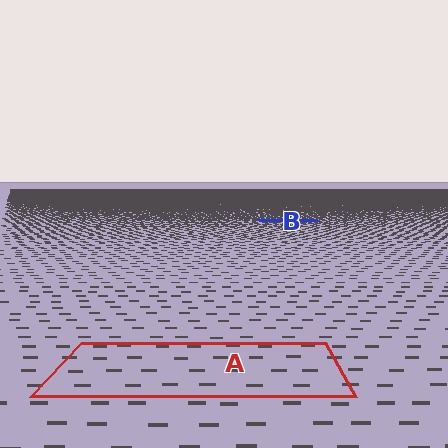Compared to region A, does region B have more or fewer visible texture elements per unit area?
Region B has more texture elements per unit area — they are packed more densely because it is farther away.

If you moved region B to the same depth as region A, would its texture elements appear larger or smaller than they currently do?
They would appear larger. At a closer depth, the same texture elements are projected at a bigger on-screen size.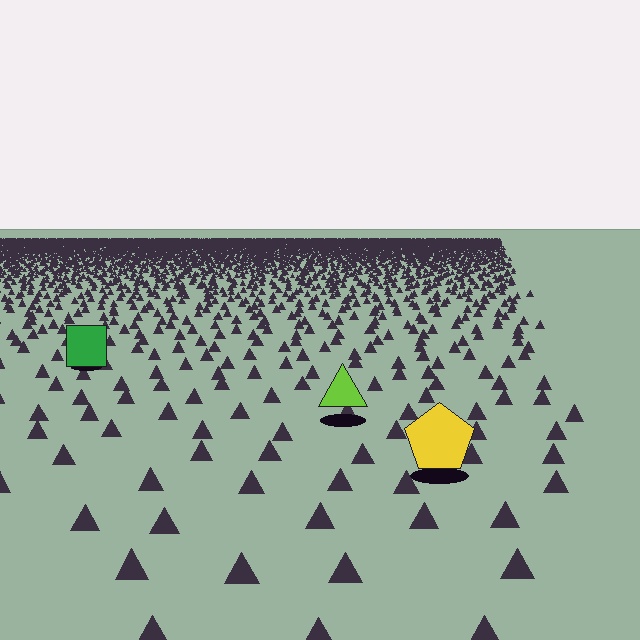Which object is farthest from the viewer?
The green square is farthest from the viewer. It appears smaller and the ground texture around it is denser.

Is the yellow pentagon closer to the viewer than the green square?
Yes. The yellow pentagon is closer — you can tell from the texture gradient: the ground texture is coarser near it.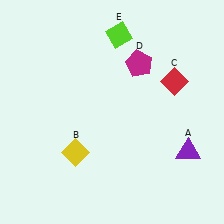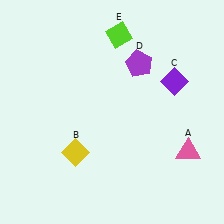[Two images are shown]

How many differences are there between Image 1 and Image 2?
There are 3 differences between the two images.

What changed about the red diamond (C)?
In Image 1, C is red. In Image 2, it changed to purple.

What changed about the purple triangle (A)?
In Image 1, A is purple. In Image 2, it changed to pink.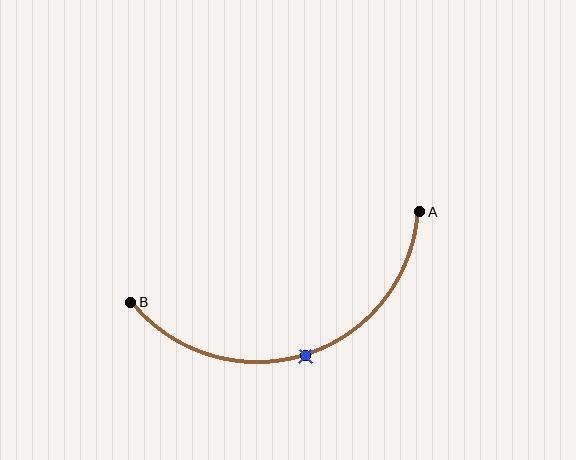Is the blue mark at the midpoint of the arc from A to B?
Yes. The blue mark lies on the arc at equal arc-length from both A and B — it is the arc midpoint.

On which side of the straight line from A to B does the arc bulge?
The arc bulges below the straight line connecting A and B.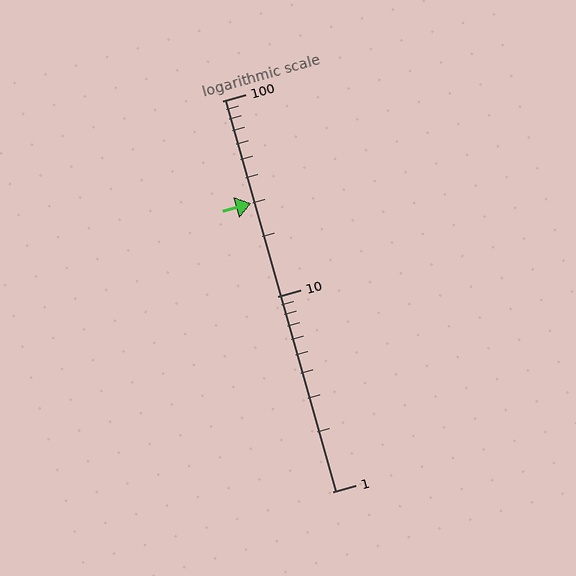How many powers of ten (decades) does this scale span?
The scale spans 2 decades, from 1 to 100.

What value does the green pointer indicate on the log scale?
The pointer indicates approximately 30.